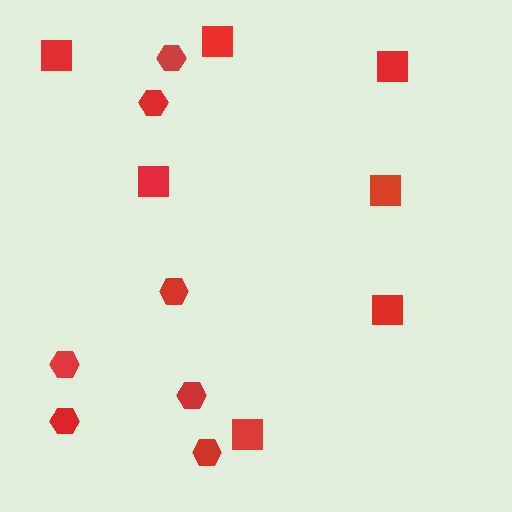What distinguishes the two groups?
There are 2 groups: one group of squares (7) and one group of hexagons (7).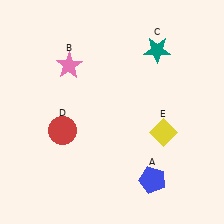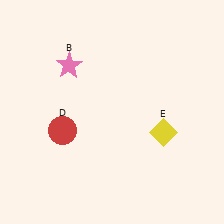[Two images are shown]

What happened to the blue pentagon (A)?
The blue pentagon (A) was removed in Image 2. It was in the bottom-right area of Image 1.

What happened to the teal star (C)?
The teal star (C) was removed in Image 2. It was in the top-right area of Image 1.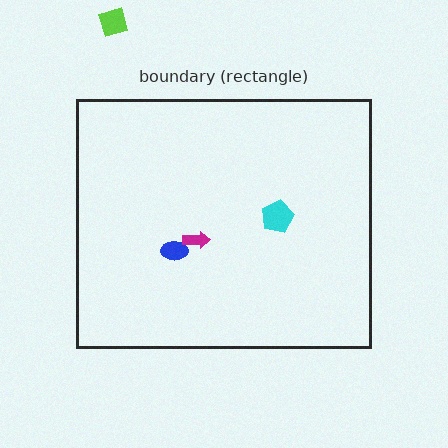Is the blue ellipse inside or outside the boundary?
Inside.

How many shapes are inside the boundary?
3 inside, 1 outside.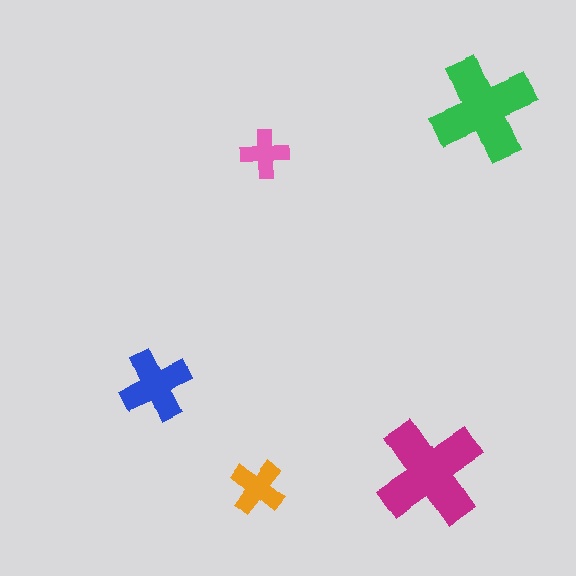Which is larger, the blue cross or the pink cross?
The blue one.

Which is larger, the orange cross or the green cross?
The green one.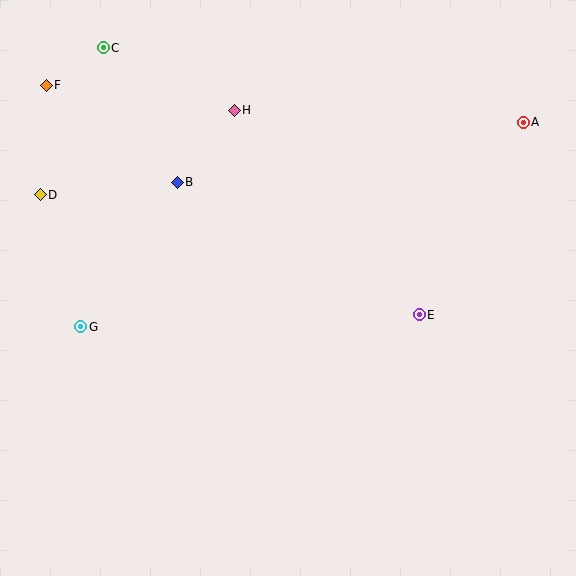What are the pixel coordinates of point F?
Point F is at (46, 85).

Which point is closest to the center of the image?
Point E at (419, 315) is closest to the center.